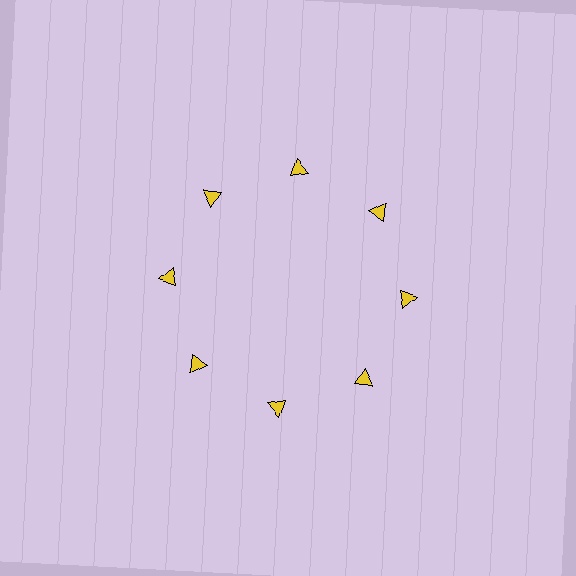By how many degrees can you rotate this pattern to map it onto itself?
The pattern maps onto itself every 45 degrees of rotation.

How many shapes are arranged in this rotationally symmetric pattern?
There are 8 shapes, arranged in 8 groups of 1.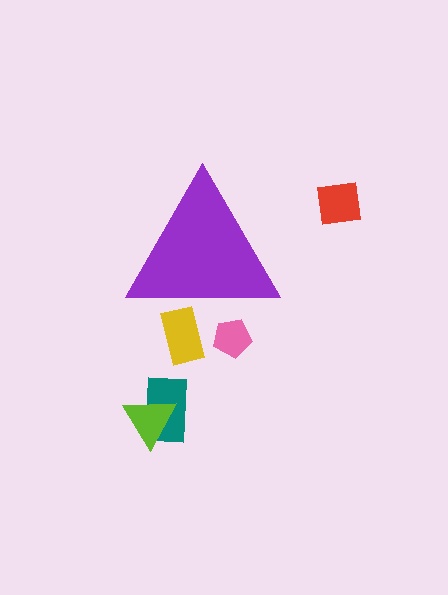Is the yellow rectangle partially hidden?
Yes, the yellow rectangle is partially hidden behind the purple triangle.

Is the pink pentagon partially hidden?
Yes, the pink pentagon is partially hidden behind the purple triangle.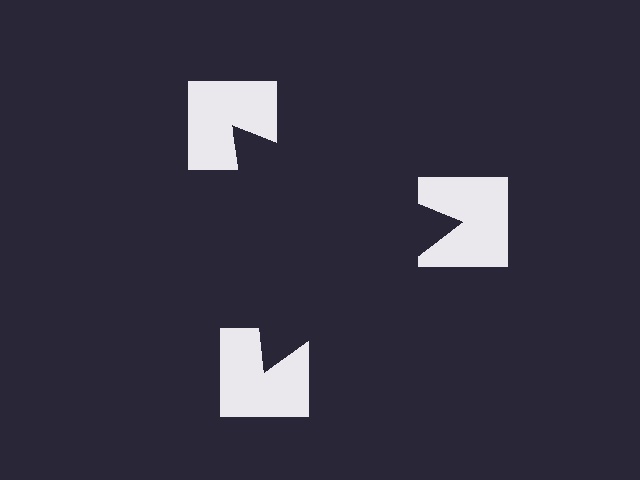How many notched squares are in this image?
There are 3 — one at each vertex of the illusory triangle.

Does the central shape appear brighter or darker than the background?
It typically appears slightly darker than the background, even though no actual brightness change is drawn.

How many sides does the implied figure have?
3 sides.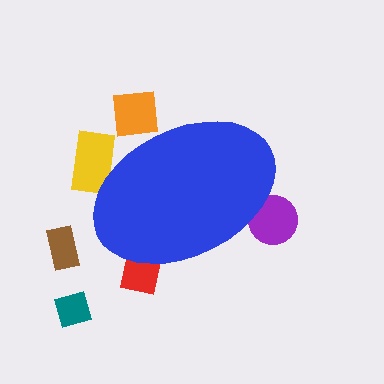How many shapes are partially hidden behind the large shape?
4 shapes are partially hidden.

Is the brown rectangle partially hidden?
No, the brown rectangle is fully visible.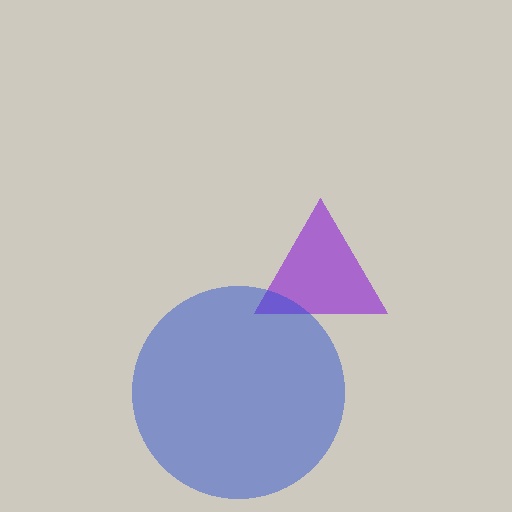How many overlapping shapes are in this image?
There are 2 overlapping shapes in the image.